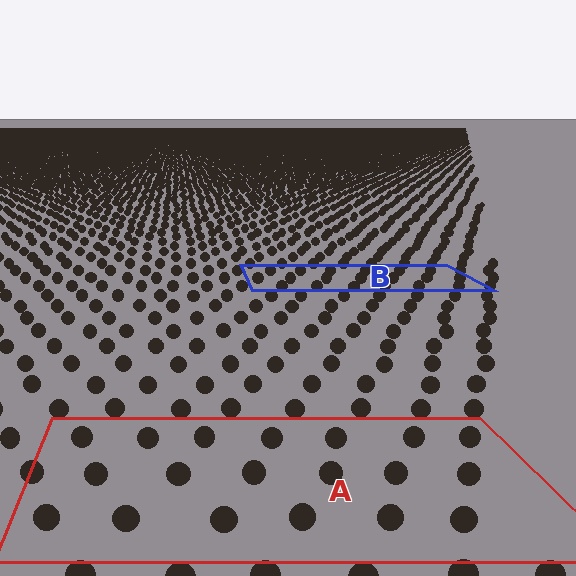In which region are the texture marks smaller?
The texture marks are smaller in region B, because it is farther away.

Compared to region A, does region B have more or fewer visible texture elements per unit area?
Region B has more texture elements per unit area — they are packed more densely because it is farther away.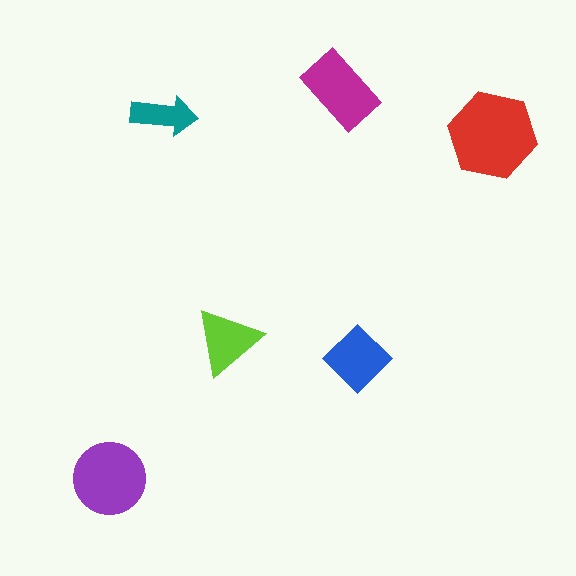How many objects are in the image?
There are 6 objects in the image.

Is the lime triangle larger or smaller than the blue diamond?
Smaller.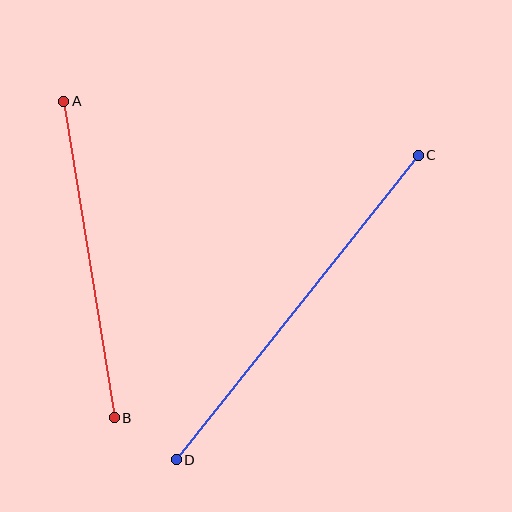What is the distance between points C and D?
The distance is approximately 389 pixels.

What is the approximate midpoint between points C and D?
The midpoint is at approximately (297, 308) pixels.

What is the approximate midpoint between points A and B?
The midpoint is at approximately (89, 260) pixels.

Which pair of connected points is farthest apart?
Points C and D are farthest apart.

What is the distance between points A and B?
The distance is approximately 321 pixels.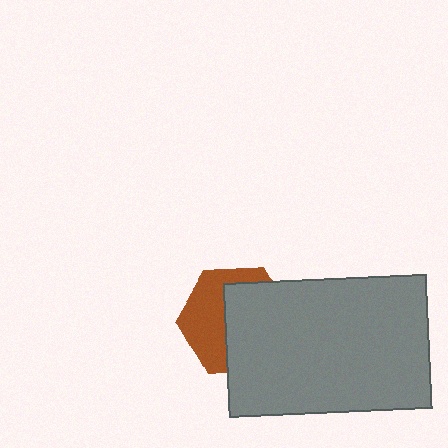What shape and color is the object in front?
The object in front is a gray rectangle.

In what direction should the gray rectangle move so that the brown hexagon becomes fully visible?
The gray rectangle should move right. That is the shortest direction to clear the overlap and leave the brown hexagon fully visible.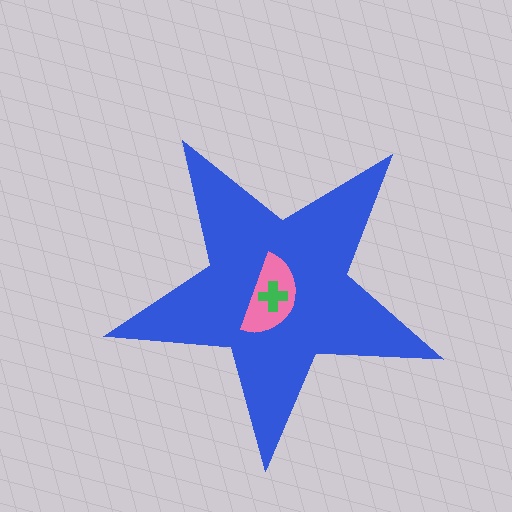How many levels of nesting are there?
3.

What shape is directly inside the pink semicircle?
The green cross.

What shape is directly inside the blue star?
The pink semicircle.